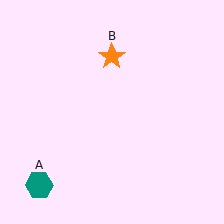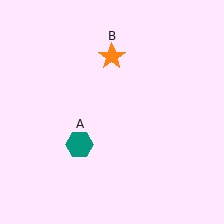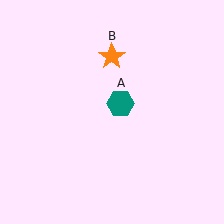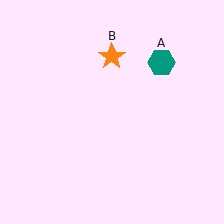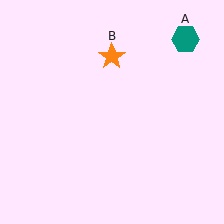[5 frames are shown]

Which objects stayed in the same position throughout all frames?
Orange star (object B) remained stationary.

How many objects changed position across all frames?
1 object changed position: teal hexagon (object A).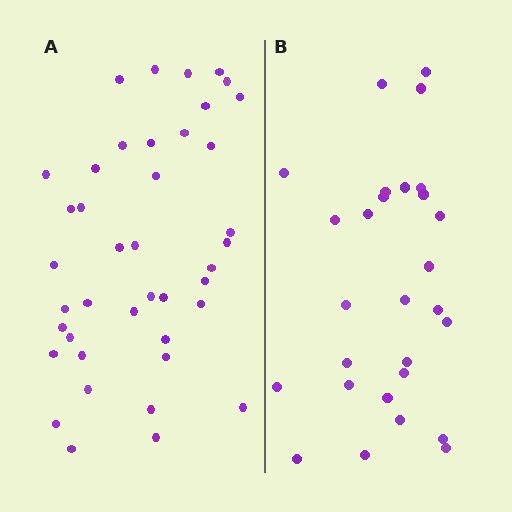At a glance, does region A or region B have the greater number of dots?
Region A (the left region) has more dots.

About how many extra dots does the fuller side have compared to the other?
Region A has approximately 15 more dots than region B.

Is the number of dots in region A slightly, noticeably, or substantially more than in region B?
Region A has substantially more. The ratio is roughly 1.5 to 1.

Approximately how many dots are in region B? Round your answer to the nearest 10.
About 30 dots. (The exact count is 28, which rounds to 30.)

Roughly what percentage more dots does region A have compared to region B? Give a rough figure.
About 45% more.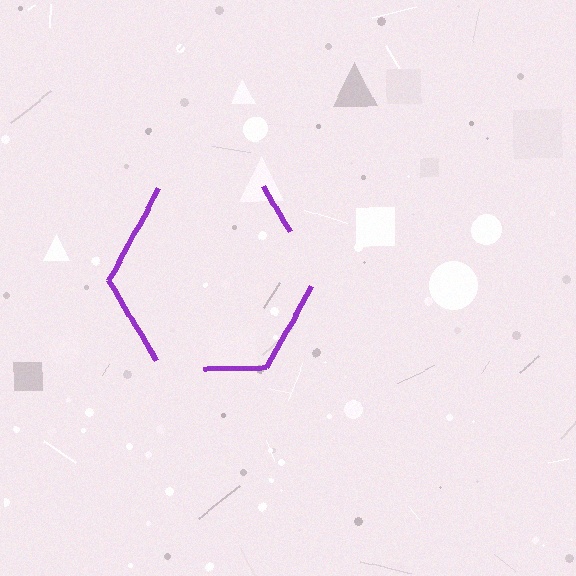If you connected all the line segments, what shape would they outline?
They would outline a hexagon.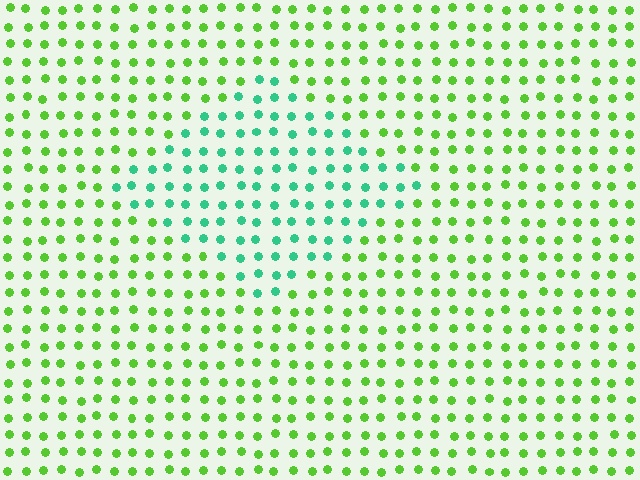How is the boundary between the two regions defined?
The boundary is defined purely by a slight shift in hue (about 50 degrees). Spacing, size, and orientation are identical on both sides.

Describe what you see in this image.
The image is filled with small lime elements in a uniform arrangement. A diamond-shaped region is visible where the elements are tinted to a slightly different hue, forming a subtle color boundary.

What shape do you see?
I see a diamond.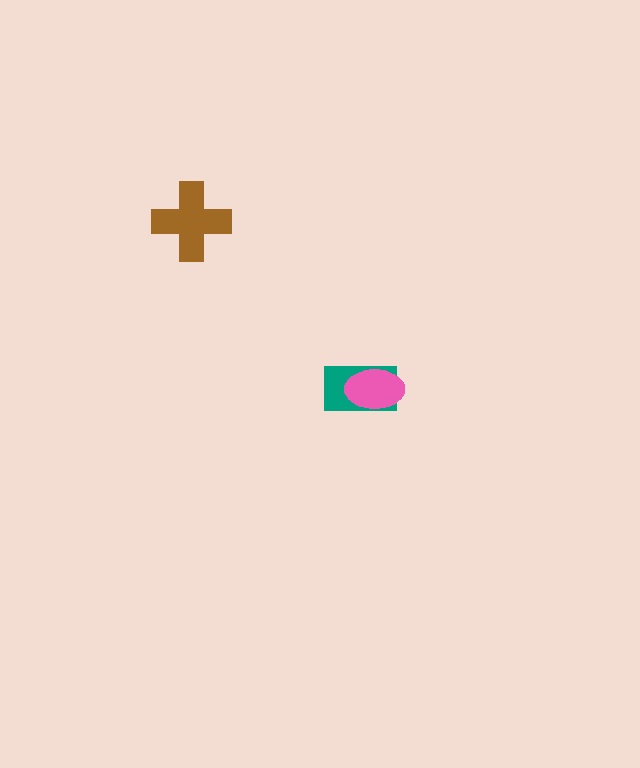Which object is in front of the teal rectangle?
The pink ellipse is in front of the teal rectangle.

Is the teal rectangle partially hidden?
Yes, it is partially covered by another shape.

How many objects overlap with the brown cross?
0 objects overlap with the brown cross.